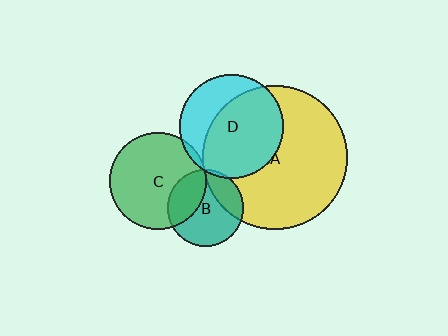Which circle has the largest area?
Circle A (yellow).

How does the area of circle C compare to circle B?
Approximately 1.6 times.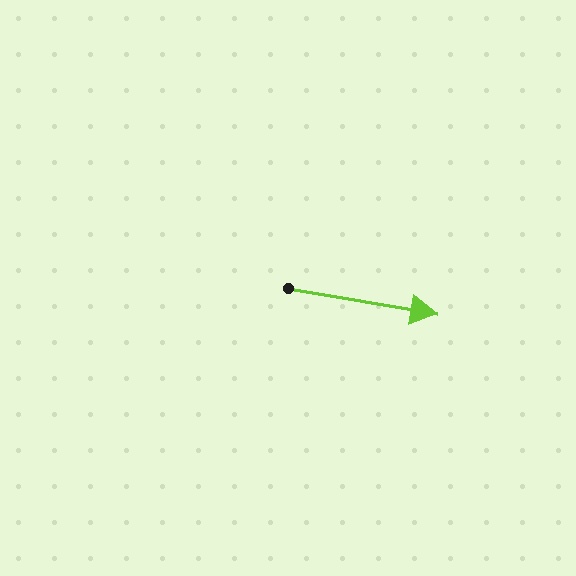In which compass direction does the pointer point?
East.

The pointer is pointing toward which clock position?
Roughly 3 o'clock.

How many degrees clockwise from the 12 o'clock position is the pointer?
Approximately 100 degrees.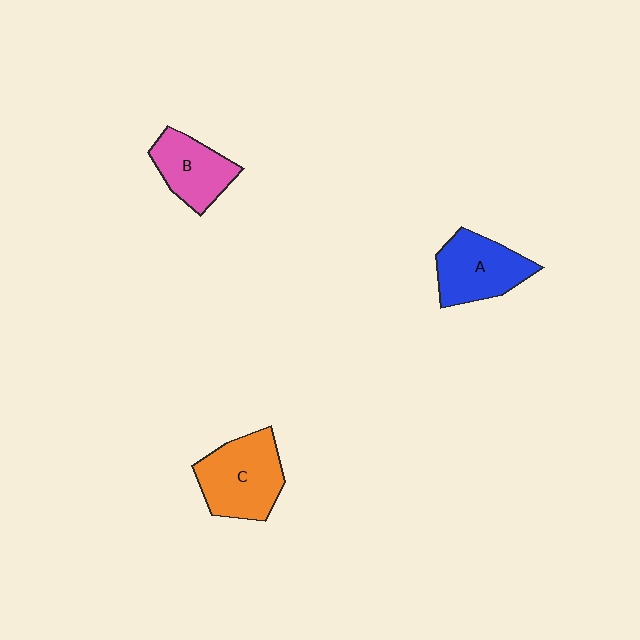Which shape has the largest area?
Shape C (orange).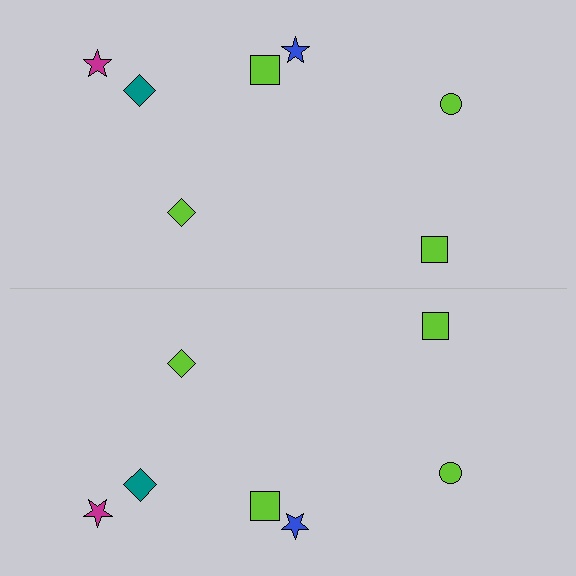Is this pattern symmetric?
Yes, this pattern has bilateral (reflection) symmetry.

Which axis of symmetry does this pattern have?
The pattern has a horizontal axis of symmetry running through the center of the image.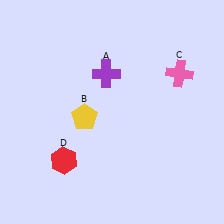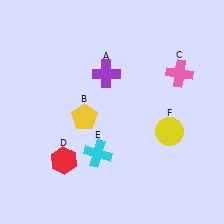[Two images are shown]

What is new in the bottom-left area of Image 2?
A cyan cross (E) was added in the bottom-left area of Image 2.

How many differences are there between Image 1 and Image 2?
There are 2 differences between the two images.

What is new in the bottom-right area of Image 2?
A yellow circle (F) was added in the bottom-right area of Image 2.